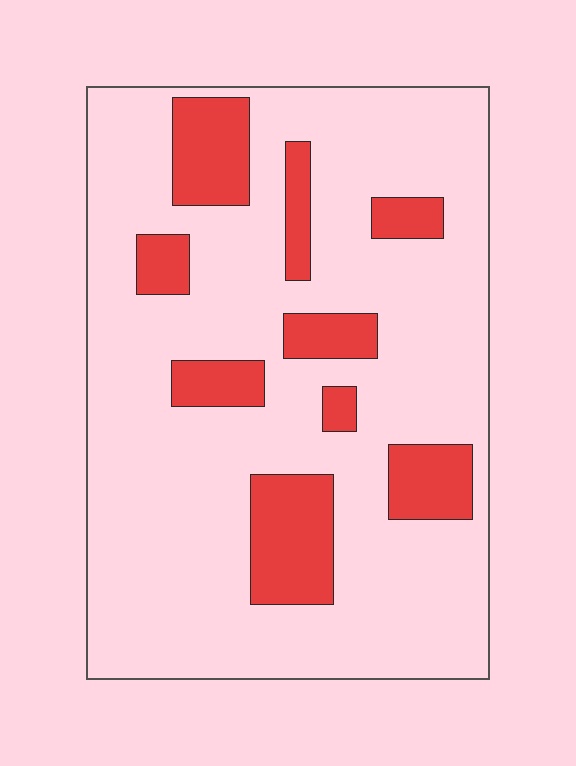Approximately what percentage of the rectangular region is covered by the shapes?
Approximately 20%.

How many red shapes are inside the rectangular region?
9.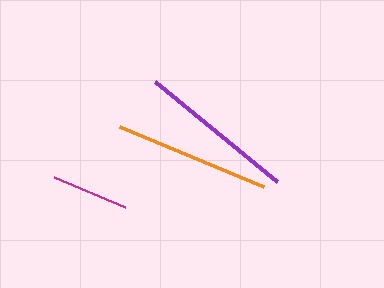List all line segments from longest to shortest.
From longest to shortest: purple, orange, magenta.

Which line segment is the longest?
The purple line is the longest at approximately 158 pixels.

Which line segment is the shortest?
The magenta line is the shortest at approximately 77 pixels.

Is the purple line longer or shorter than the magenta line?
The purple line is longer than the magenta line.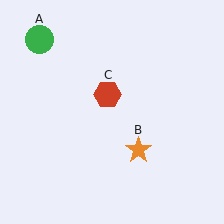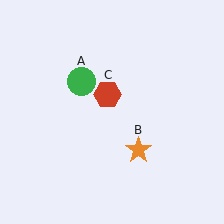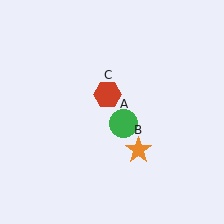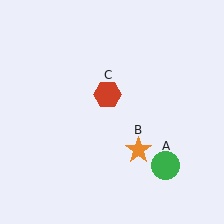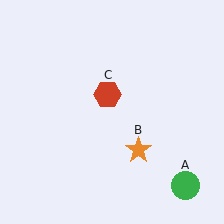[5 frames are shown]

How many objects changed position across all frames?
1 object changed position: green circle (object A).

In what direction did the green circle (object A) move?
The green circle (object A) moved down and to the right.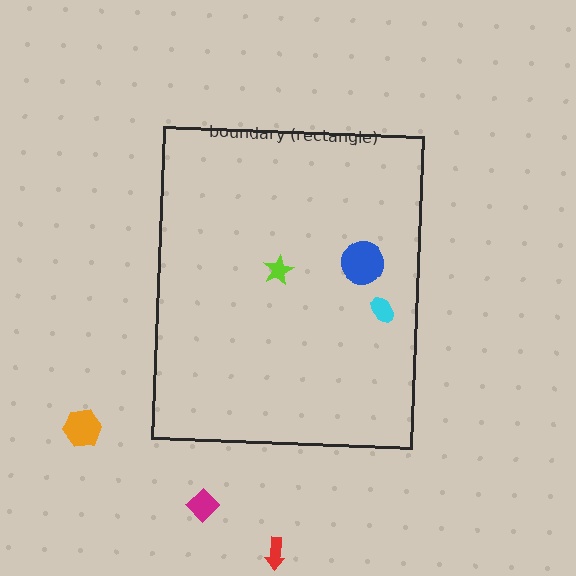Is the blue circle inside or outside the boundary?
Inside.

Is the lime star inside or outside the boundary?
Inside.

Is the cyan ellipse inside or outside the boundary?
Inside.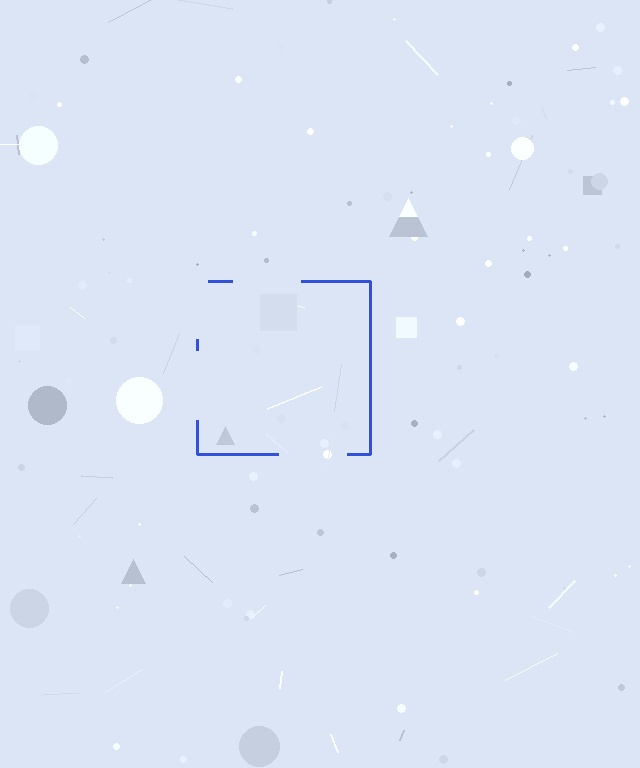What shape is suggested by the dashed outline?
The dashed outline suggests a square.